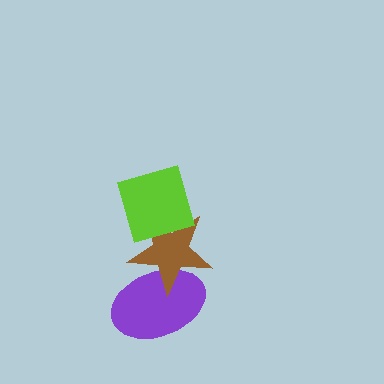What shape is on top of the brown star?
The lime diamond is on top of the brown star.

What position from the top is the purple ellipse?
The purple ellipse is 3rd from the top.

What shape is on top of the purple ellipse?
The brown star is on top of the purple ellipse.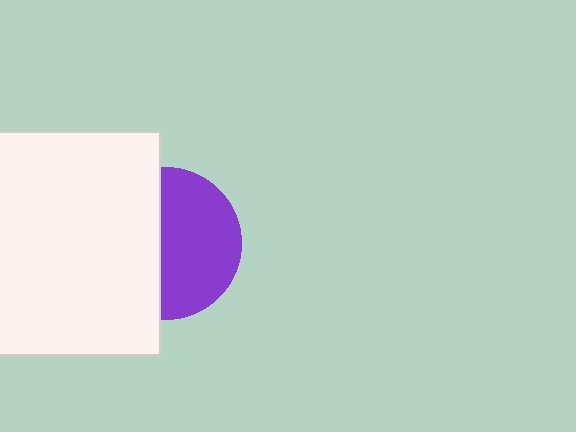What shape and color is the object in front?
The object in front is a white rectangle.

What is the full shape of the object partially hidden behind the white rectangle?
The partially hidden object is a purple circle.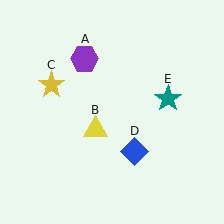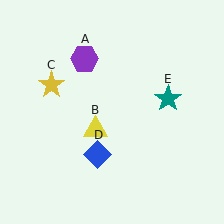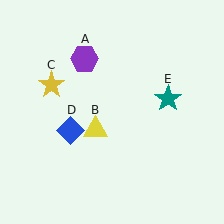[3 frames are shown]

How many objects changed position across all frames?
1 object changed position: blue diamond (object D).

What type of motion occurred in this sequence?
The blue diamond (object D) rotated clockwise around the center of the scene.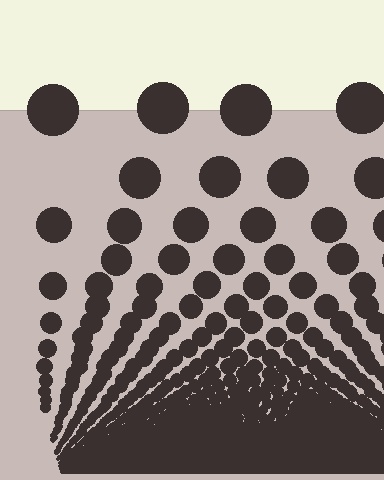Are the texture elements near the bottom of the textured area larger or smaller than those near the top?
Smaller. The gradient is inverted — elements near the bottom are smaller and denser.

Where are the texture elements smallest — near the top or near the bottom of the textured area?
Near the bottom.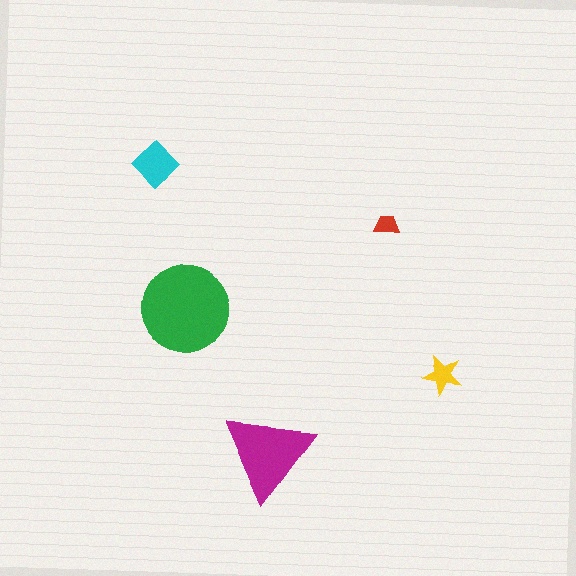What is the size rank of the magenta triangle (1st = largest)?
2nd.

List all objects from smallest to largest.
The red trapezoid, the yellow star, the cyan diamond, the magenta triangle, the green circle.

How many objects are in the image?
There are 5 objects in the image.